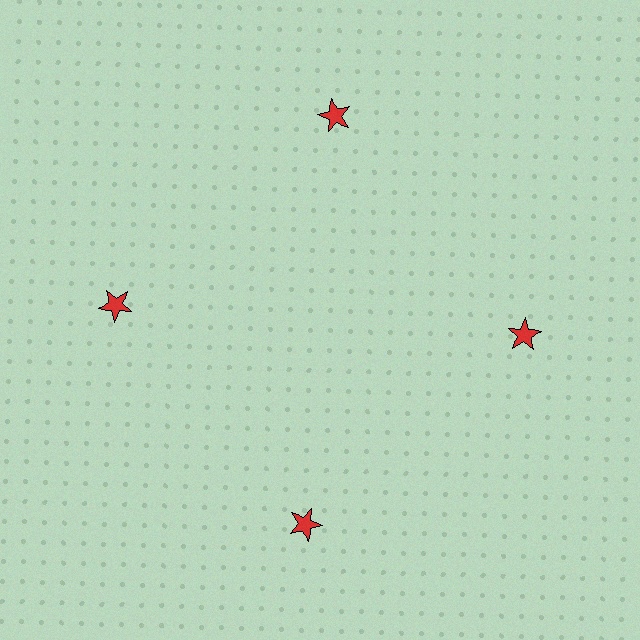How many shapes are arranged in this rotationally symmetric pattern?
There are 4 shapes, arranged in 4 groups of 1.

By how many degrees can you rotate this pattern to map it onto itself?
The pattern maps onto itself every 90 degrees of rotation.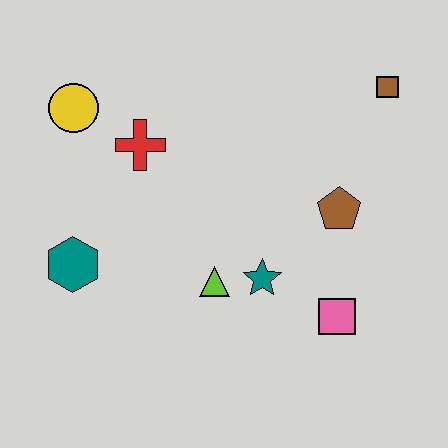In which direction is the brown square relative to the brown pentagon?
The brown square is above the brown pentagon.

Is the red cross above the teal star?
Yes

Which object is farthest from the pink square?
The yellow circle is farthest from the pink square.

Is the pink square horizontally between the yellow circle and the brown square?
Yes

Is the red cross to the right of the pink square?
No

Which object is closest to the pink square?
The teal star is closest to the pink square.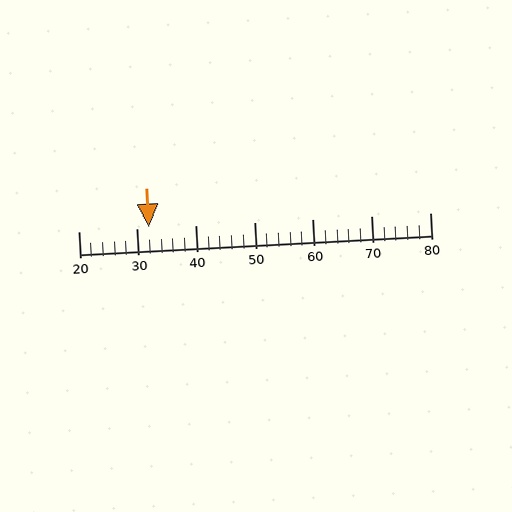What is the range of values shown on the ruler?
The ruler shows values from 20 to 80.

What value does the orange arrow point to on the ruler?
The orange arrow points to approximately 32.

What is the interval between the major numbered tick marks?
The major tick marks are spaced 10 units apart.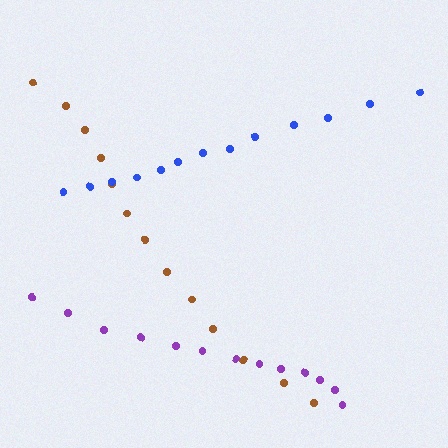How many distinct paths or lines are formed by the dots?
There are 3 distinct paths.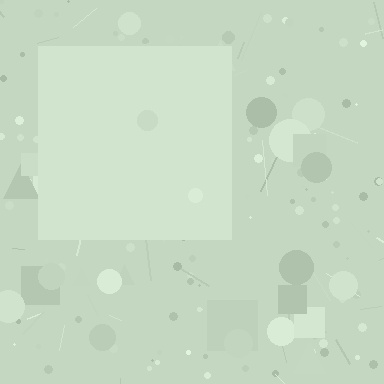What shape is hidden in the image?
A square is hidden in the image.